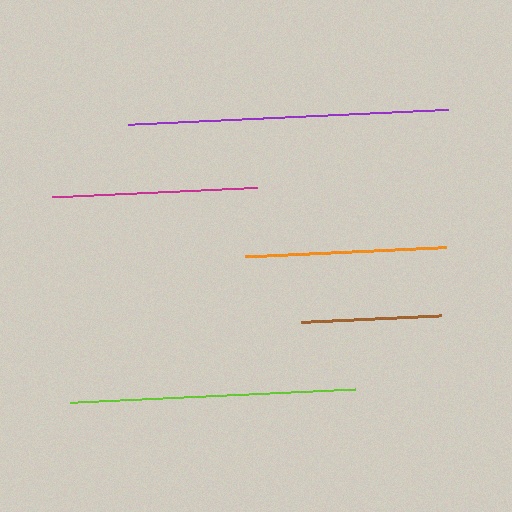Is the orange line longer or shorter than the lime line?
The lime line is longer than the orange line.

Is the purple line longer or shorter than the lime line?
The purple line is longer than the lime line.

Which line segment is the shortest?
The brown line is the shortest at approximately 140 pixels.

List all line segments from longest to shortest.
From longest to shortest: purple, lime, magenta, orange, brown.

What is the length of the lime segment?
The lime segment is approximately 286 pixels long.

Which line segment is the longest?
The purple line is the longest at approximately 320 pixels.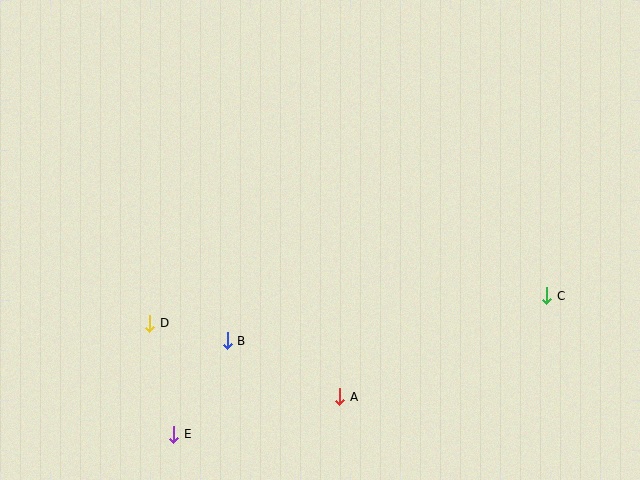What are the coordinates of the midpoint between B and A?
The midpoint between B and A is at (283, 369).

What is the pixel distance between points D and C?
The distance between D and C is 398 pixels.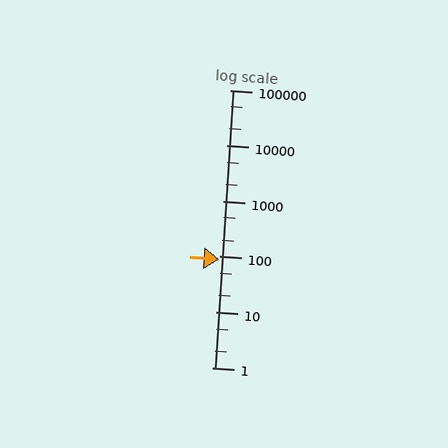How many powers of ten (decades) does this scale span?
The scale spans 5 decades, from 1 to 100000.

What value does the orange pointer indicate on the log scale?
The pointer indicates approximately 88.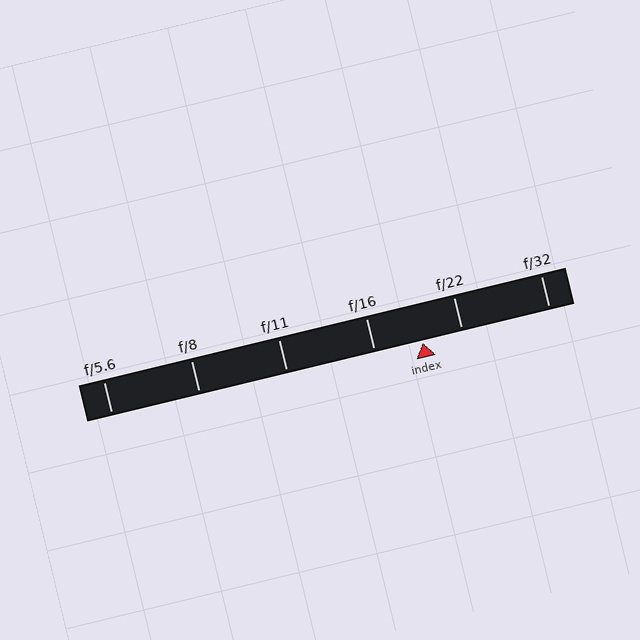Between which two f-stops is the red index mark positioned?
The index mark is between f/16 and f/22.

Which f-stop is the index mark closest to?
The index mark is closest to f/22.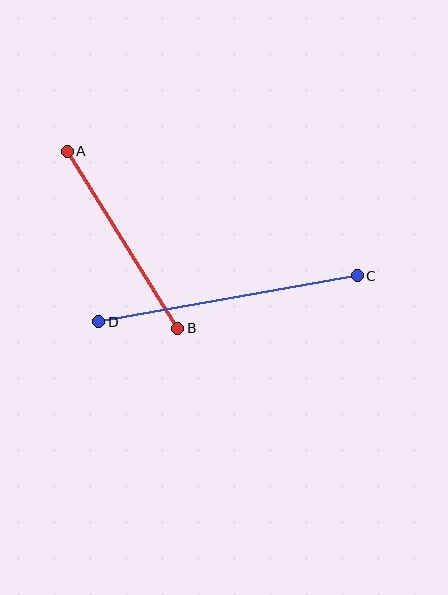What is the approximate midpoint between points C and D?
The midpoint is at approximately (228, 299) pixels.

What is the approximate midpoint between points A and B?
The midpoint is at approximately (123, 240) pixels.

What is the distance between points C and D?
The distance is approximately 262 pixels.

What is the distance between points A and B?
The distance is approximately 209 pixels.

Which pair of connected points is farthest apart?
Points C and D are farthest apart.